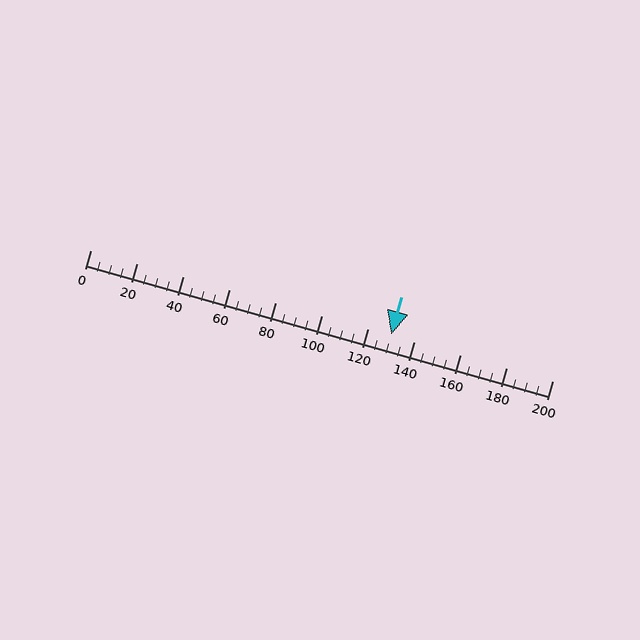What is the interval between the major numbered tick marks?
The major tick marks are spaced 20 units apart.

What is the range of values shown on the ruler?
The ruler shows values from 0 to 200.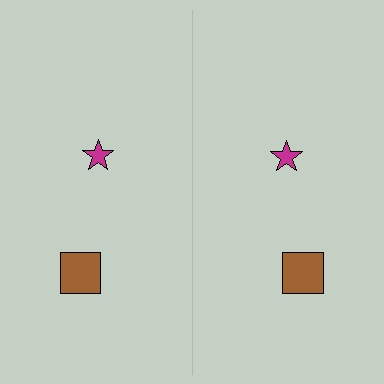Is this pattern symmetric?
Yes, this pattern has bilateral (reflection) symmetry.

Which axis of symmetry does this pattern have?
The pattern has a vertical axis of symmetry running through the center of the image.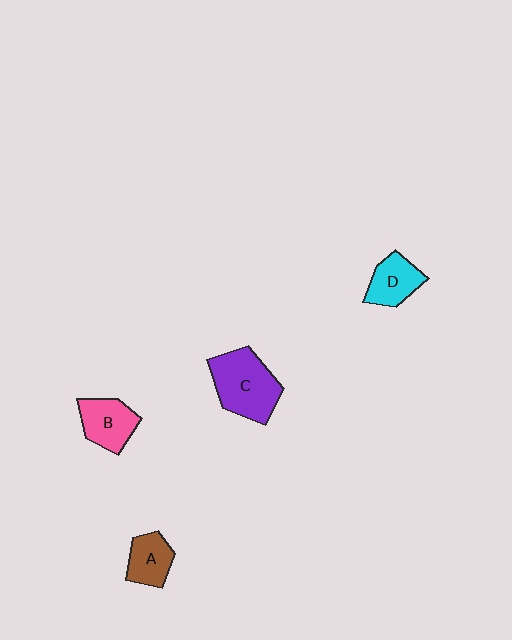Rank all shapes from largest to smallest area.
From largest to smallest: C (purple), B (pink), D (cyan), A (brown).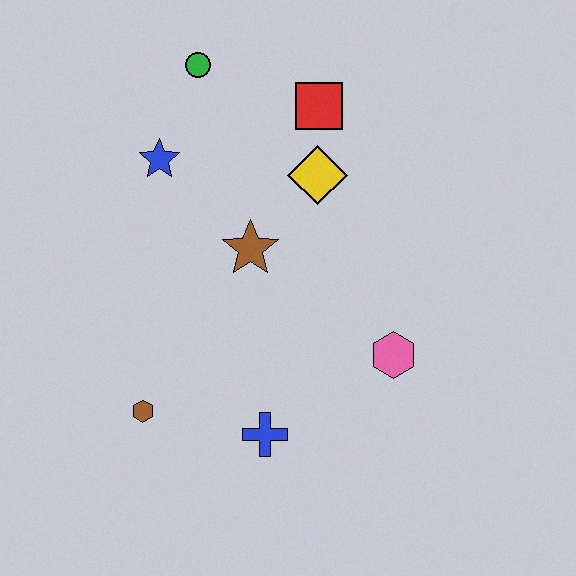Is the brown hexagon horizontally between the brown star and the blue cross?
No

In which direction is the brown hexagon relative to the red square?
The brown hexagon is below the red square.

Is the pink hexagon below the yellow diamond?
Yes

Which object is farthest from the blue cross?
The green circle is farthest from the blue cross.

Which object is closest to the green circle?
The blue star is closest to the green circle.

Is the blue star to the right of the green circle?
No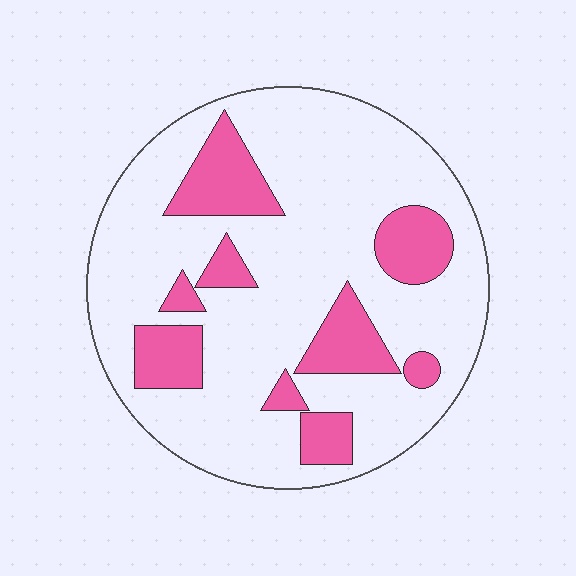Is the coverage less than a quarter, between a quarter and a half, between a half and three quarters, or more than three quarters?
Less than a quarter.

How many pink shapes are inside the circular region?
9.